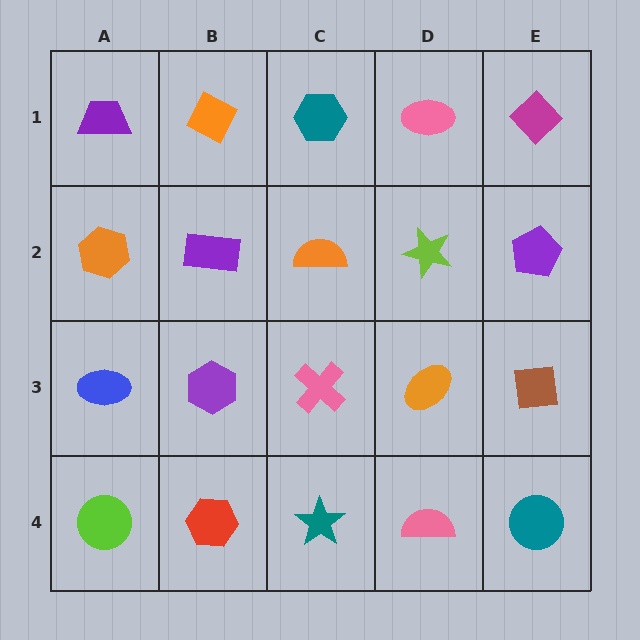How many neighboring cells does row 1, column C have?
3.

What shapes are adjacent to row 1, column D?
A lime star (row 2, column D), a teal hexagon (row 1, column C), a magenta diamond (row 1, column E).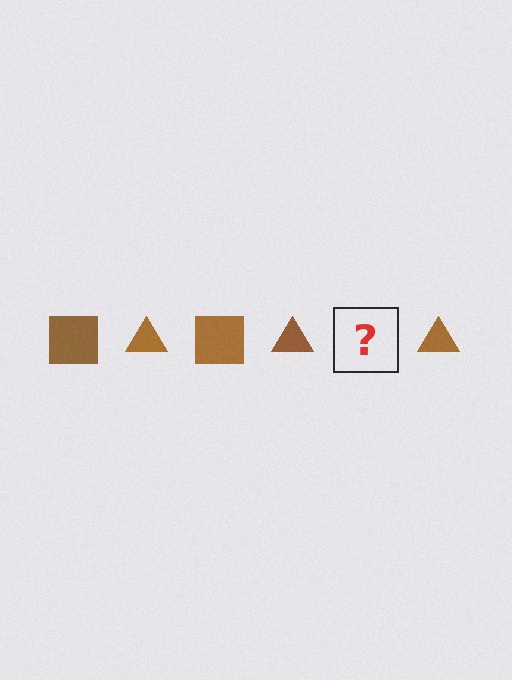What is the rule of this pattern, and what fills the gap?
The rule is that the pattern cycles through square, triangle shapes in brown. The gap should be filled with a brown square.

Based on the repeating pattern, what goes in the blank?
The blank should be a brown square.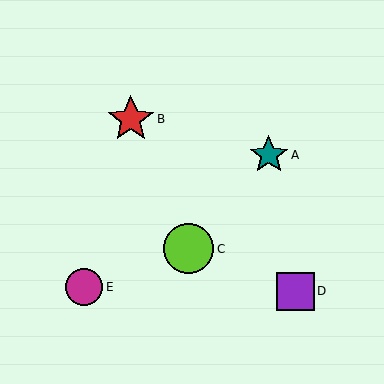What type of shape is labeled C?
Shape C is a lime circle.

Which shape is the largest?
The lime circle (labeled C) is the largest.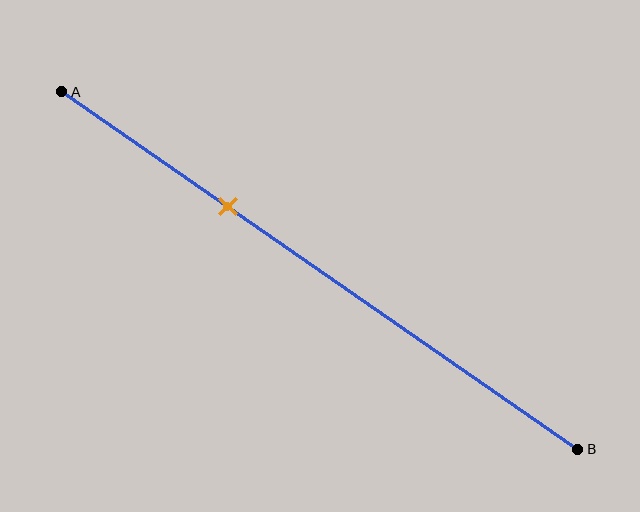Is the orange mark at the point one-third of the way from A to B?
Yes, the mark is approximately at the one-third point.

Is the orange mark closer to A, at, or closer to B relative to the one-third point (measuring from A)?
The orange mark is approximately at the one-third point of segment AB.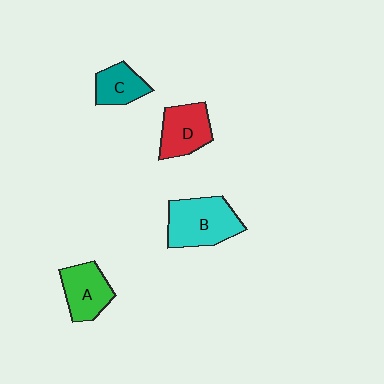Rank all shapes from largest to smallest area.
From largest to smallest: B (cyan), D (red), A (green), C (teal).